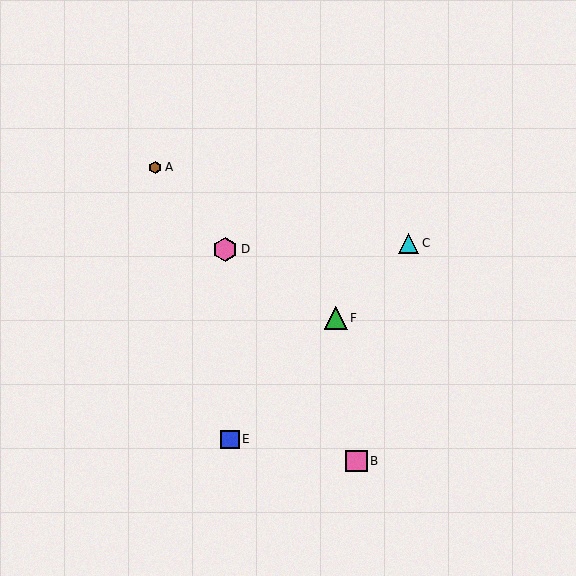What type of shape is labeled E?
Shape E is a blue square.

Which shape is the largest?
The pink hexagon (labeled D) is the largest.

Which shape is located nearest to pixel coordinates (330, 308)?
The green triangle (labeled F) at (336, 318) is nearest to that location.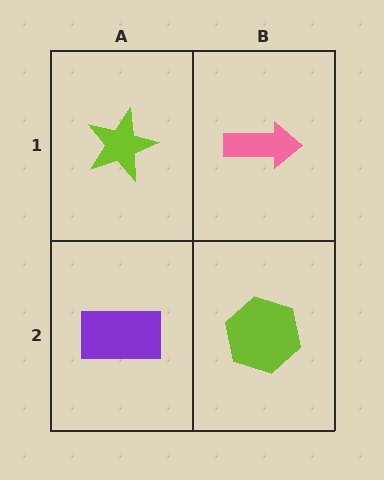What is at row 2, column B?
A lime hexagon.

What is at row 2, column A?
A purple rectangle.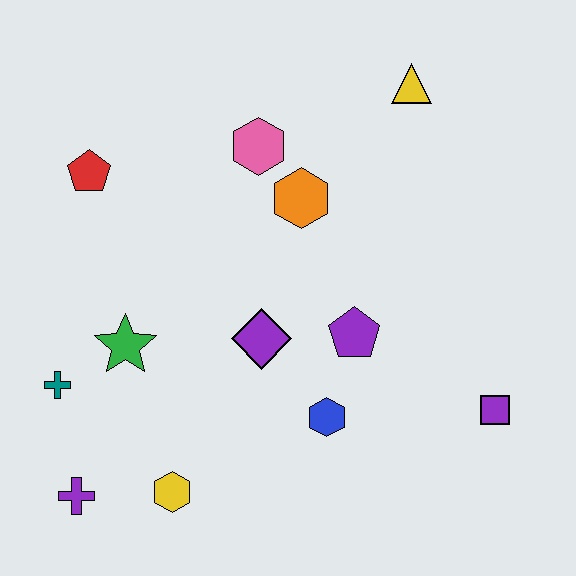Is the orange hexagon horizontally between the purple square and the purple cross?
Yes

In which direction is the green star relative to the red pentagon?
The green star is below the red pentagon.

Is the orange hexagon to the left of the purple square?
Yes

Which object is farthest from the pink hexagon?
The purple cross is farthest from the pink hexagon.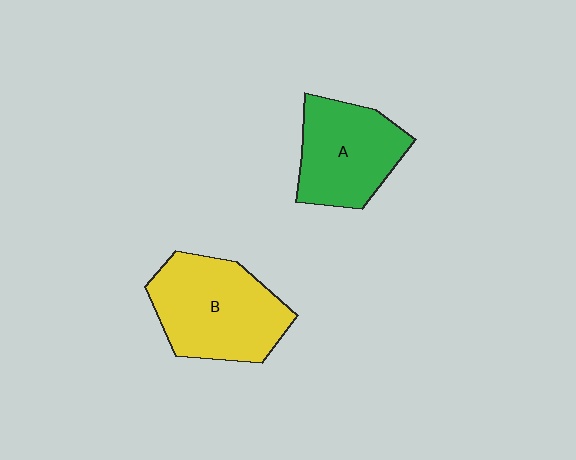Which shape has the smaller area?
Shape A (green).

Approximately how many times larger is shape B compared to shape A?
Approximately 1.2 times.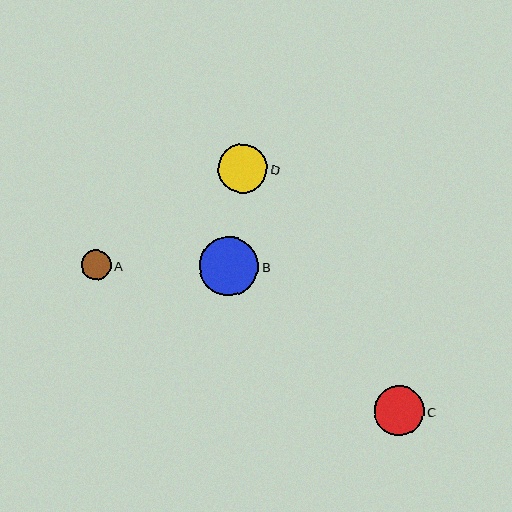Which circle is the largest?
Circle B is the largest with a size of approximately 59 pixels.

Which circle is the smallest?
Circle A is the smallest with a size of approximately 30 pixels.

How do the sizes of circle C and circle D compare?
Circle C and circle D are approximately the same size.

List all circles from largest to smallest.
From largest to smallest: B, C, D, A.